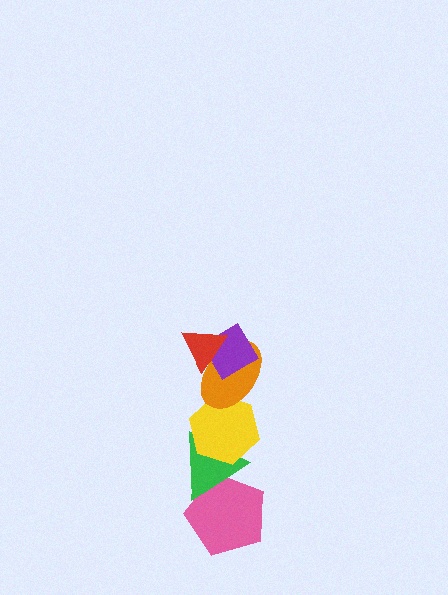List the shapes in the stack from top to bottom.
From top to bottom: the red triangle, the purple diamond, the orange ellipse, the yellow hexagon, the green triangle, the pink pentagon.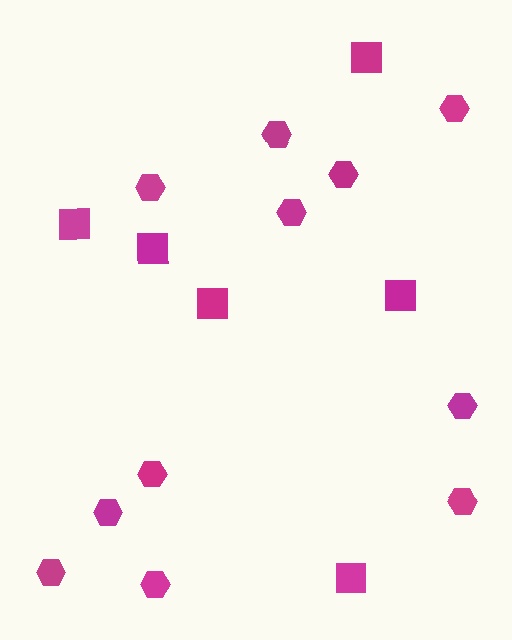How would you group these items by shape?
There are 2 groups: one group of hexagons (11) and one group of squares (6).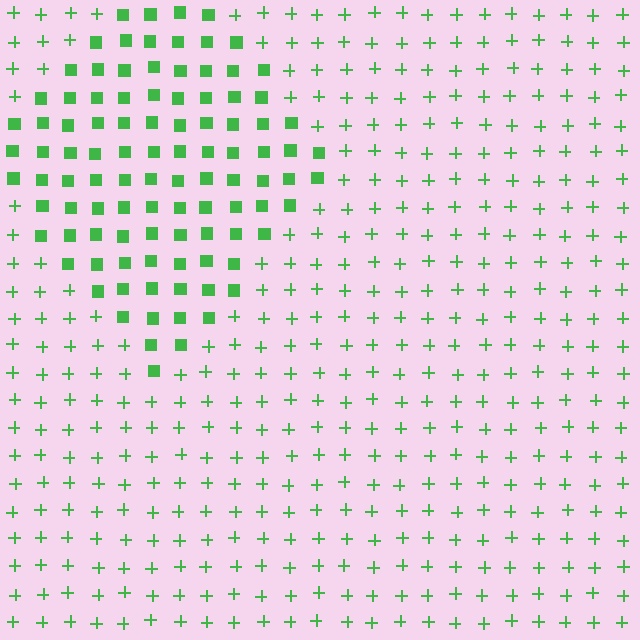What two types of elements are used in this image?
The image uses squares inside the diamond region and plus signs outside it.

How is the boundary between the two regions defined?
The boundary is defined by a change in element shape: squares inside vs. plus signs outside. All elements share the same color and spacing.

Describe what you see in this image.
The image is filled with small green elements arranged in a uniform grid. A diamond-shaped region contains squares, while the surrounding area contains plus signs. The boundary is defined purely by the change in element shape.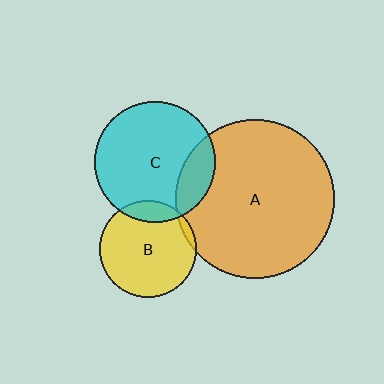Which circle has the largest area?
Circle A (orange).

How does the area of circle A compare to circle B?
Approximately 2.7 times.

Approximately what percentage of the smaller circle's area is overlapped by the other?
Approximately 15%.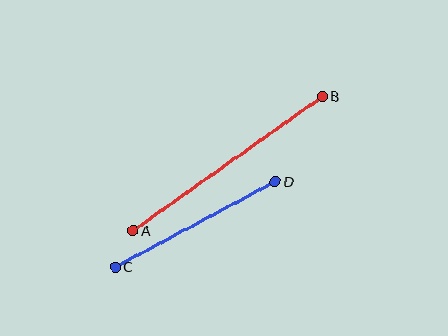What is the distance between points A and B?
The distance is approximately 232 pixels.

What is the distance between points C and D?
The distance is approximately 182 pixels.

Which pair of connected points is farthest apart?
Points A and B are farthest apart.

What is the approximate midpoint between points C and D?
The midpoint is at approximately (195, 224) pixels.